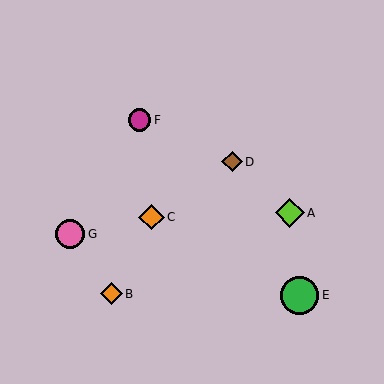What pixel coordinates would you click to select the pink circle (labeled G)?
Click at (70, 234) to select the pink circle G.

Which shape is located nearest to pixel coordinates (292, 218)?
The lime diamond (labeled A) at (290, 213) is nearest to that location.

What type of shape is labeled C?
Shape C is an orange diamond.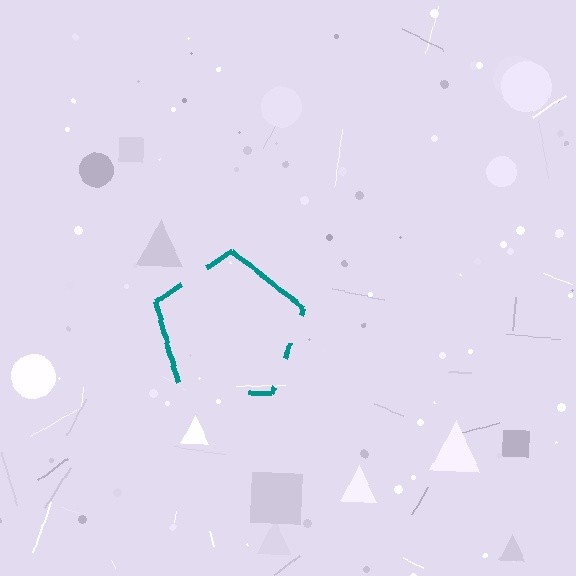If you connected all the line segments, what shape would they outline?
They would outline a pentagon.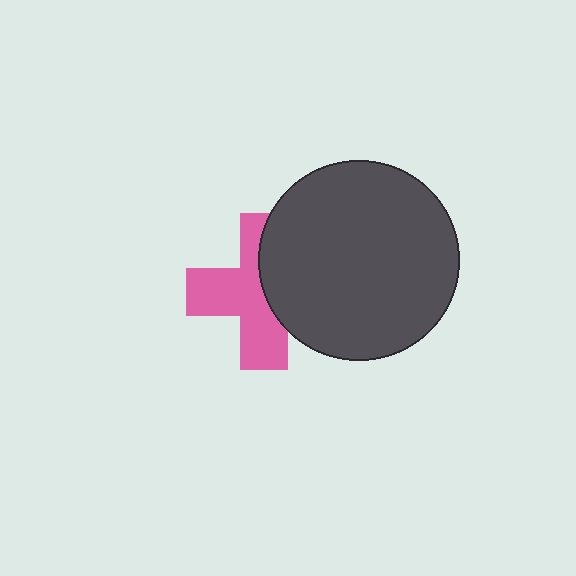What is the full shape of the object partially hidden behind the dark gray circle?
The partially hidden object is a pink cross.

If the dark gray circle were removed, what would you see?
You would see the complete pink cross.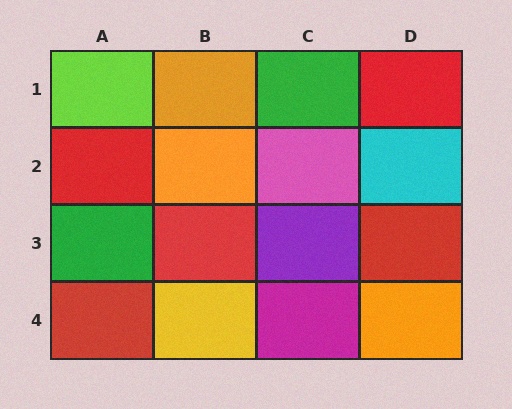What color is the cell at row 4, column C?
Magenta.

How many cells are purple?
1 cell is purple.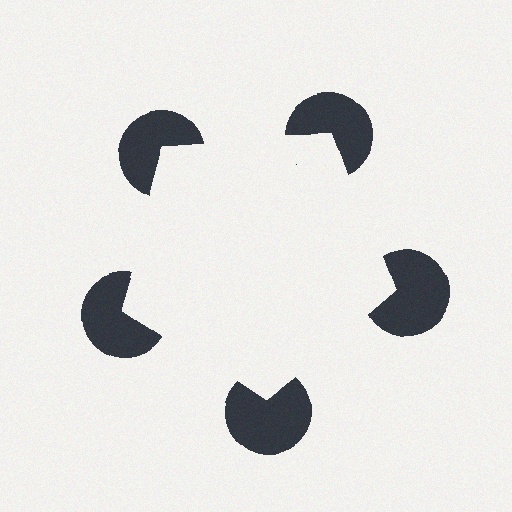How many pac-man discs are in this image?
There are 5 — one at each vertex of the illusory pentagon.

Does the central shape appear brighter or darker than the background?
It typically appears slightly brighter than the background, even though no actual brightness change is drawn.